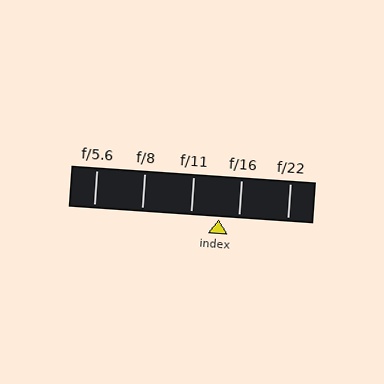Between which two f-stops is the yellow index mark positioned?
The index mark is between f/11 and f/16.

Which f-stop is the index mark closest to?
The index mark is closest to f/16.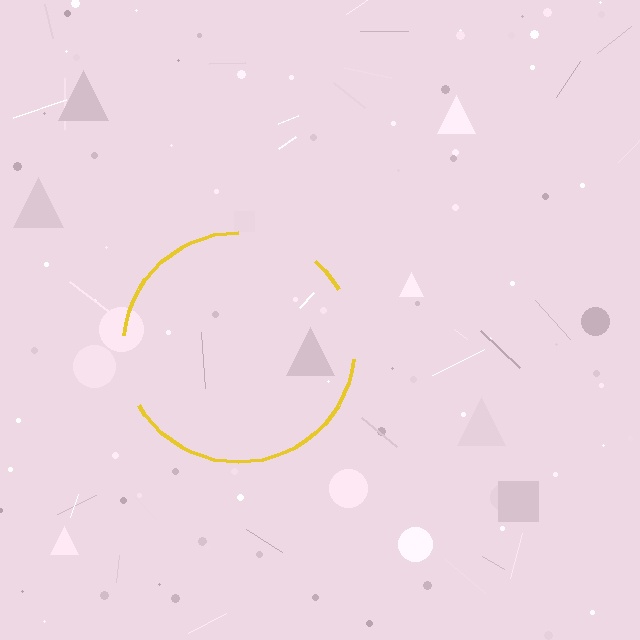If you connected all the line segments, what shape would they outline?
They would outline a circle.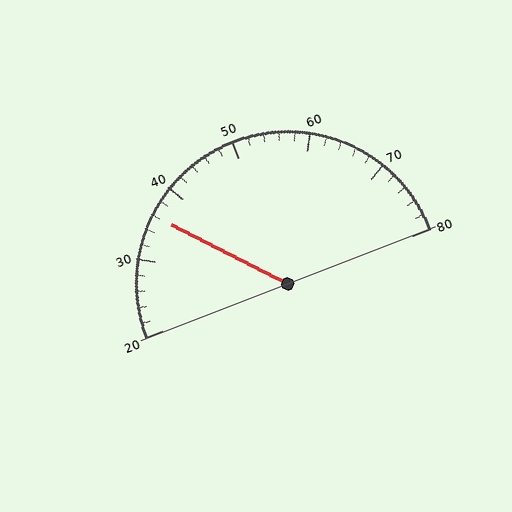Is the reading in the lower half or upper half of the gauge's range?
The reading is in the lower half of the range (20 to 80).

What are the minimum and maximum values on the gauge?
The gauge ranges from 20 to 80.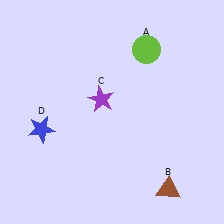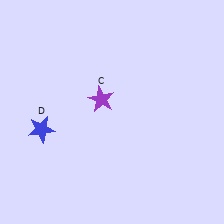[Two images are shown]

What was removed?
The brown triangle (B), the lime circle (A) were removed in Image 2.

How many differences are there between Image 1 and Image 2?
There are 2 differences between the two images.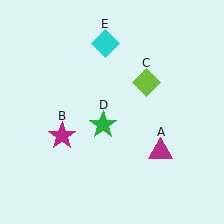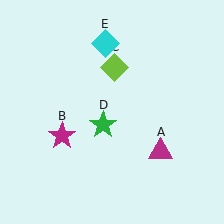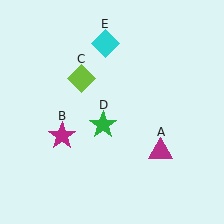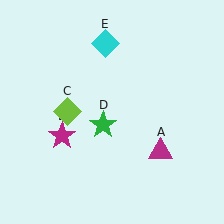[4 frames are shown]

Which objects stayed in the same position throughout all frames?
Magenta triangle (object A) and magenta star (object B) and green star (object D) and cyan diamond (object E) remained stationary.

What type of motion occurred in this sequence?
The lime diamond (object C) rotated counterclockwise around the center of the scene.